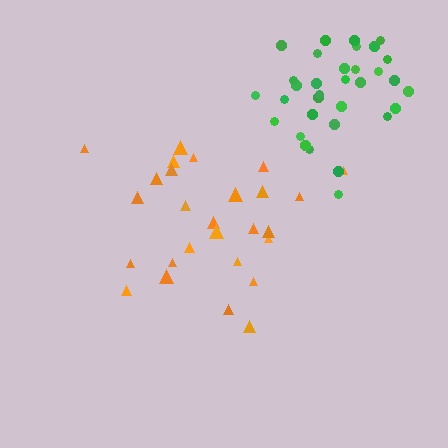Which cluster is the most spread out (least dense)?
Orange.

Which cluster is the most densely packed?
Green.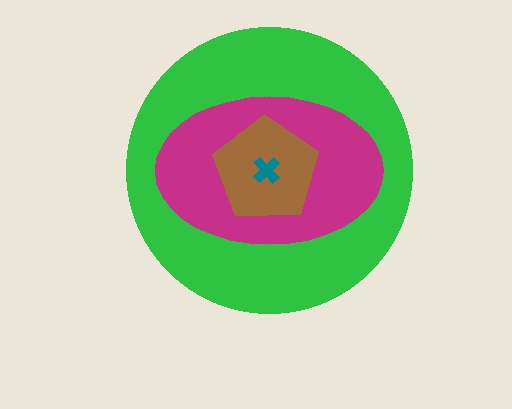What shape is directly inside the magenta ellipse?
The brown pentagon.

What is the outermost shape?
The green circle.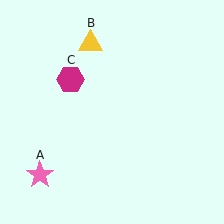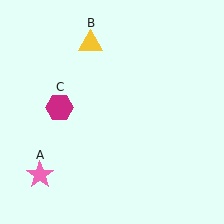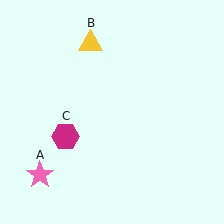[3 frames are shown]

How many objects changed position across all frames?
1 object changed position: magenta hexagon (object C).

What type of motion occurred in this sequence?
The magenta hexagon (object C) rotated counterclockwise around the center of the scene.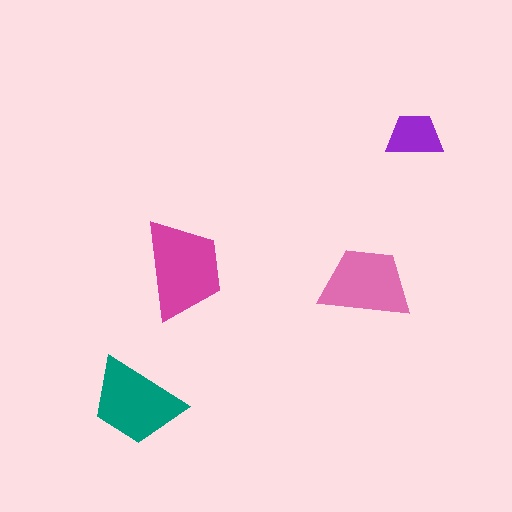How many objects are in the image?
There are 4 objects in the image.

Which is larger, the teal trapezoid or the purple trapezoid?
The teal one.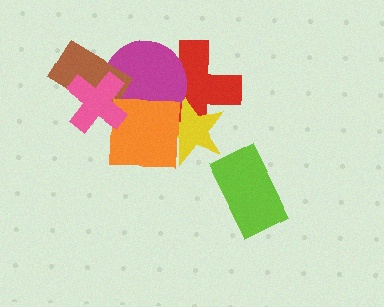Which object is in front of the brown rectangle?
The pink cross is in front of the brown rectangle.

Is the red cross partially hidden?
Yes, it is partially covered by another shape.